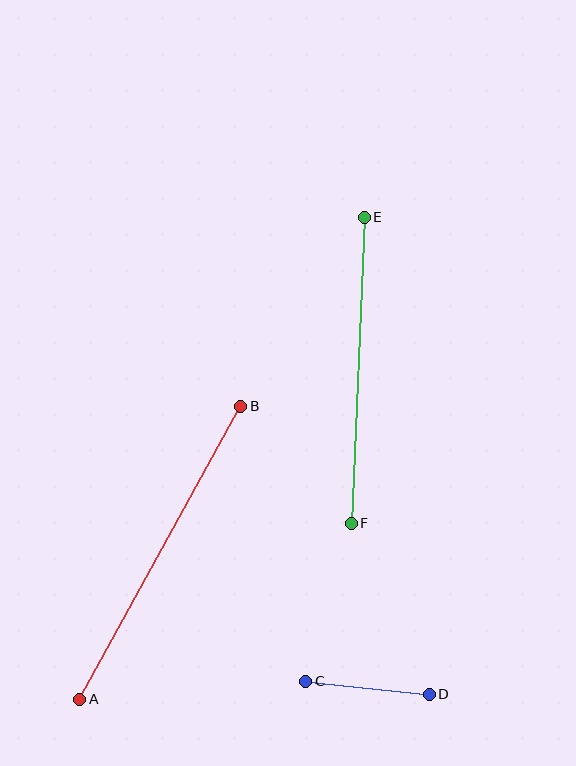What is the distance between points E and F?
The distance is approximately 306 pixels.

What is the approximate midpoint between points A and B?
The midpoint is at approximately (160, 553) pixels.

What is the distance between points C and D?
The distance is approximately 124 pixels.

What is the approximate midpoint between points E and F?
The midpoint is at approximately (358, 370) pixels.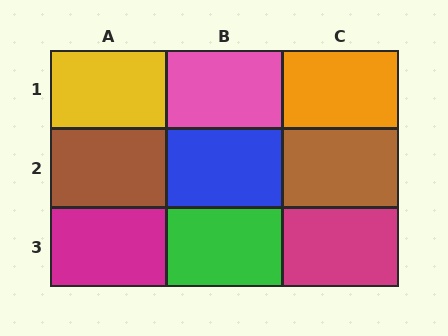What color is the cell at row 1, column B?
Pink.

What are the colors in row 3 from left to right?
Magenta, green, magenta.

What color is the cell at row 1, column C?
Orange.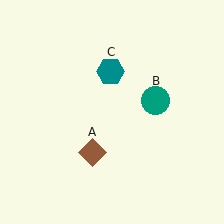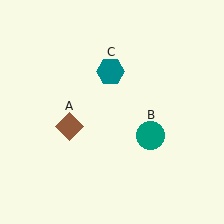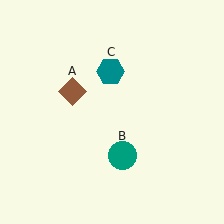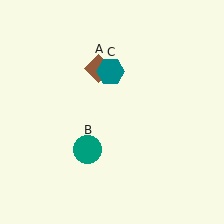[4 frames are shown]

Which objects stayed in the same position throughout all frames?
Teal hexagon (object C) remained stationary.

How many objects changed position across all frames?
2 objects changed position: brown diamond (object A), teal circle (object B).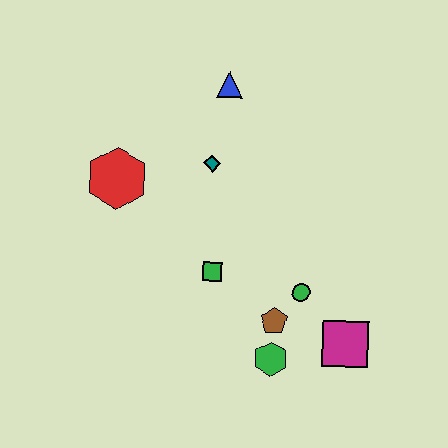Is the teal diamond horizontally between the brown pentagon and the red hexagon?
Yes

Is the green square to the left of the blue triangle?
Yes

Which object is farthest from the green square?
The blue triangle is farthest from the green square.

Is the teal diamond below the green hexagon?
No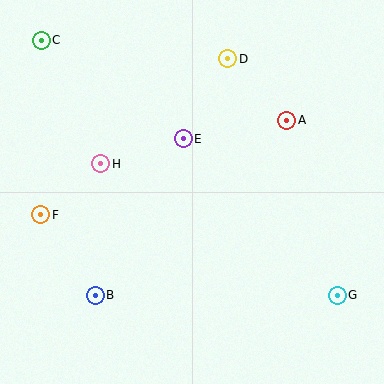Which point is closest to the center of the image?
Point E at (183, 139) is closest to the center.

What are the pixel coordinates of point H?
Point H is at (101, 164).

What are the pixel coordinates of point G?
Point G is at (337, 295).